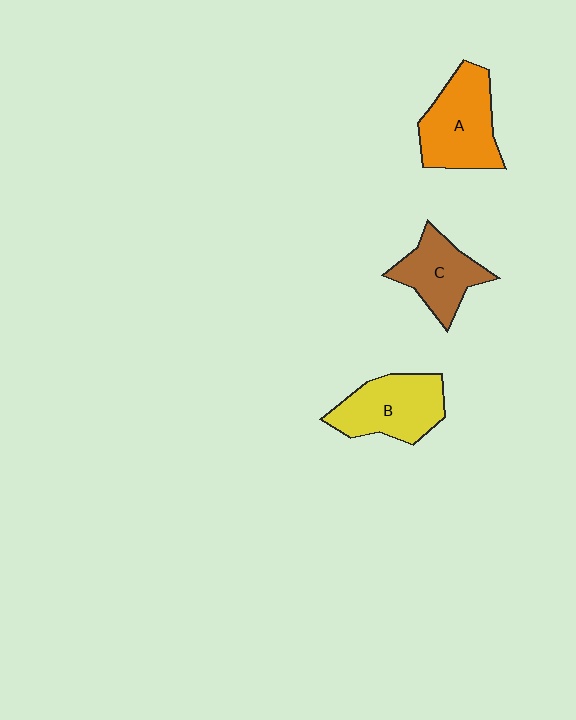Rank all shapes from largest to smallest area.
From largest to smallest: A (orange), B (yellow), C (brown).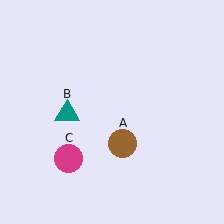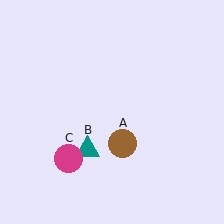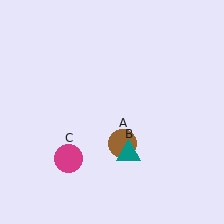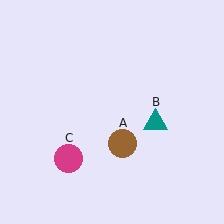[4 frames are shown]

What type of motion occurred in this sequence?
The teal triangle (object B) rotated counterclockwise around the center of the scene.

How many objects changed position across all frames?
1 object changed position: teal triangle (object B).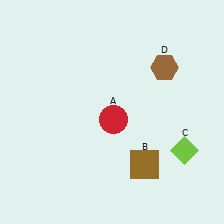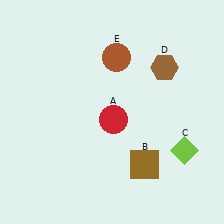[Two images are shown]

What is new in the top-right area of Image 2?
A brown circle (E) was added in the top-right area of Image 2.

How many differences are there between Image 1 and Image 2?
There is 1 difference between the two images.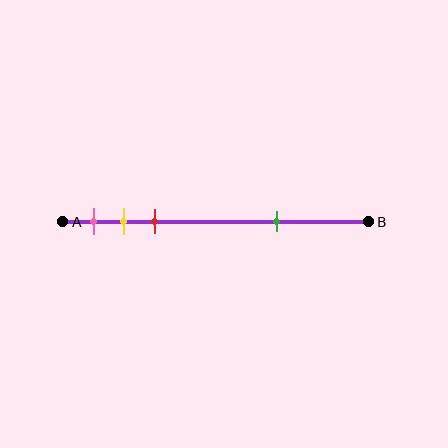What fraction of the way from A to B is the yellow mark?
The yellow mark is approximately 20% (0.2) of the way from A to B.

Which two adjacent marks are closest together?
The yellow and red marks are the closest adjacent pair.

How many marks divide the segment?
There are 4 marks dividing the segment.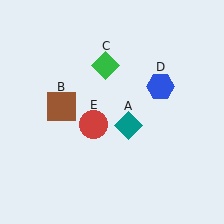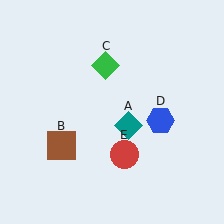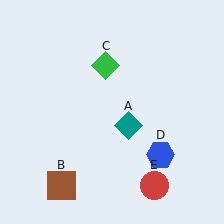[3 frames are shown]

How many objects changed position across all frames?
3 objects changed position: brown square (object B), blue hexagon (object D), red circle (object E).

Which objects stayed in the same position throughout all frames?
Teal diamond (object A) and green diamond (object C) remained stationary.